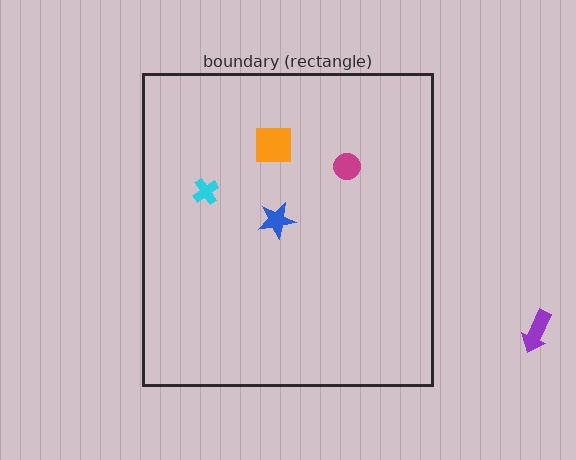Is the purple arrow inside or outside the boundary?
Outside.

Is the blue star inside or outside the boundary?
Inside.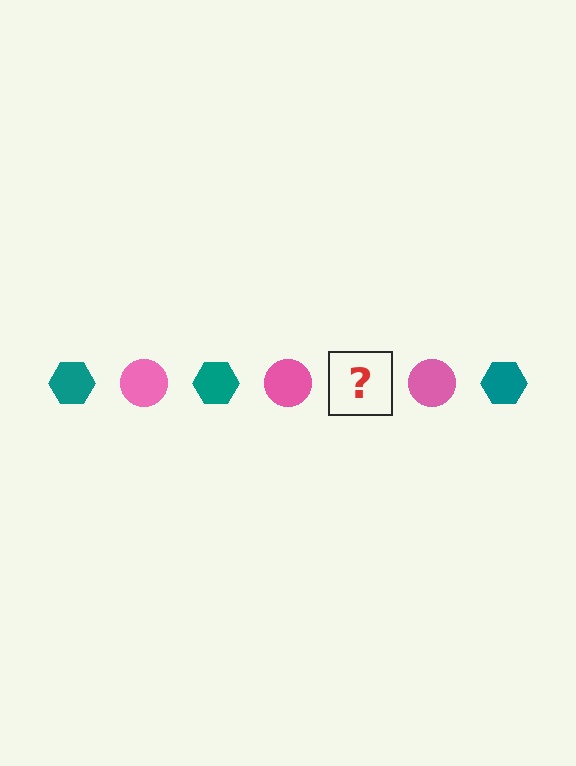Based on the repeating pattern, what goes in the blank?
The blank should be a teal hexagon.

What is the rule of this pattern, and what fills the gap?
The rule is that the pattern alternates between teal hexagon and pink circle. The gap should be filled with a teal hexagon.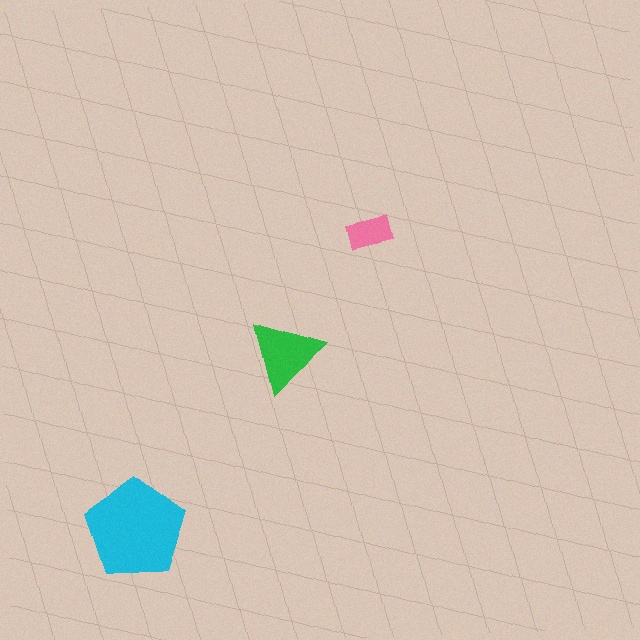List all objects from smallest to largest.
The pink rectangle, the green triangle, the cyan pentagon.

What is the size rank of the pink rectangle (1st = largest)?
3rd.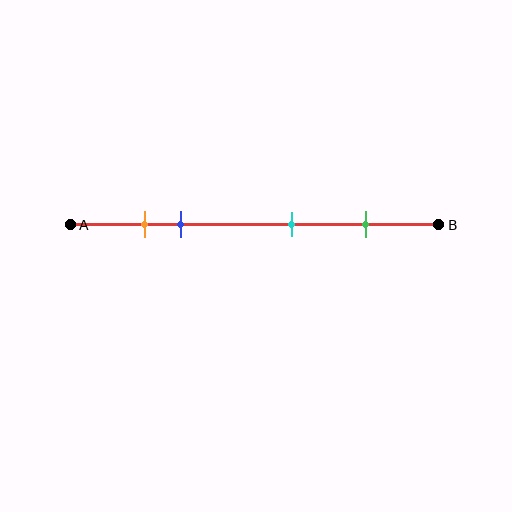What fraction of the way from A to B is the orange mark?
The orange mark is approximately 20% (0.2) of the way from A to B.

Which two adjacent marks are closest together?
The orange and blue marks are the closest adjacent pair.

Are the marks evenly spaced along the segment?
No, the marks are not evenly spaced.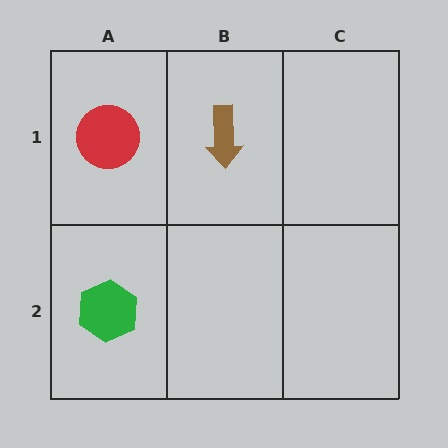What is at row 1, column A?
A red circle.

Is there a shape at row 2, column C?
No, that cell is empty.